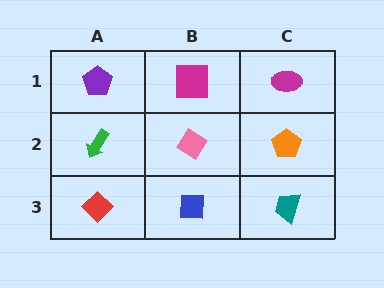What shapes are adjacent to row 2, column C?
A magenta ellipse (row 1, column C), a teal trapezoid (row 3, column C), a pink diamond (row 2, column B).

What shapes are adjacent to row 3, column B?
A pink diamond (row 2, column B), a red diamond (row 3, column A), a teal trapezoid (row 3, column C).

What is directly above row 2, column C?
A magenta ellipse.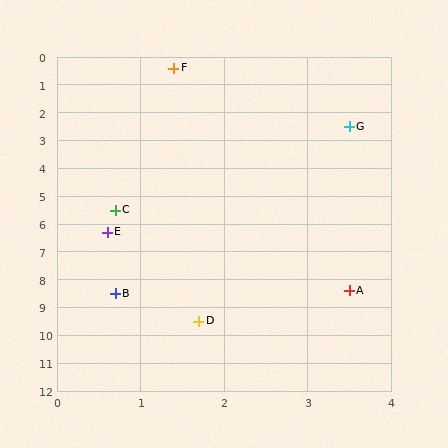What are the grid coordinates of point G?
Point G is at approximately (3.5, 2.5).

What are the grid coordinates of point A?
Point A is at approximately (3.5, 8.4).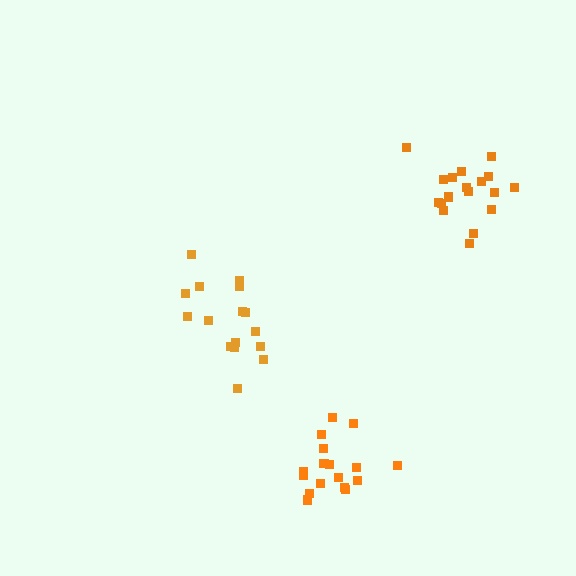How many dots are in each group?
Group 1: 16 dots, Group 2: 18 dots, Group 3: 18 dots (52 total).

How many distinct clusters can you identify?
There are 3 distinct clusters.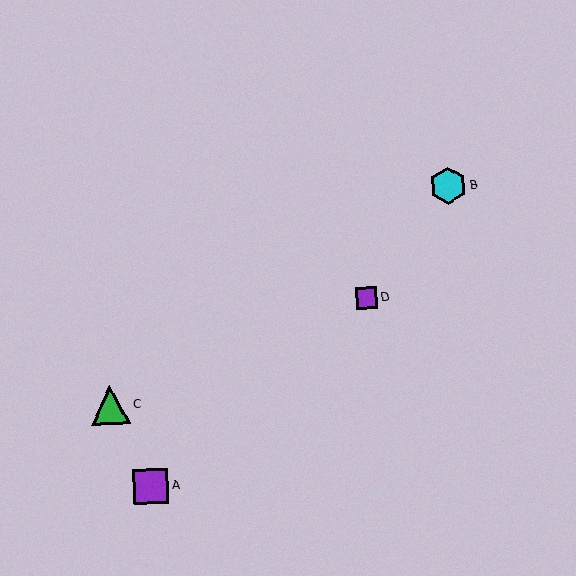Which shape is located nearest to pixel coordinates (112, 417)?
The green triangle (labeled C) at (110, 405) is nearest to that location.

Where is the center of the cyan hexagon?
The center of the cyan hexagon is at (448, 186).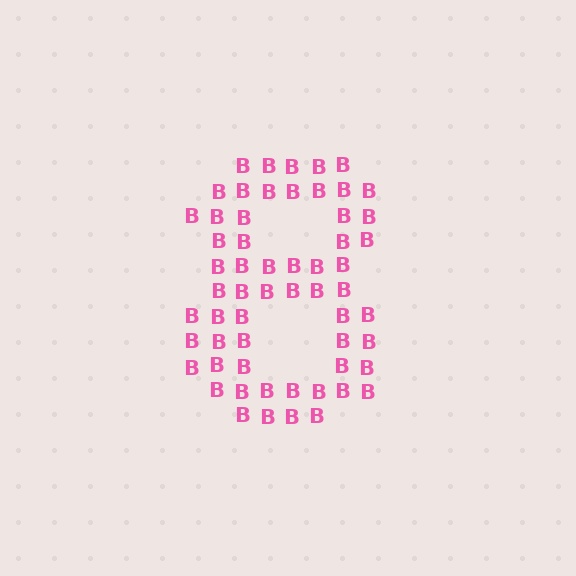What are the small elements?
The small elements are letter B's.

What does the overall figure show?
The overall figure shows the digit 8.